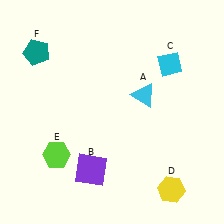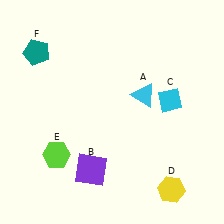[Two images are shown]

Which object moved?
The cyan diamond (C) moved down.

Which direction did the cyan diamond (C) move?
The cyan diamond (C) moved down.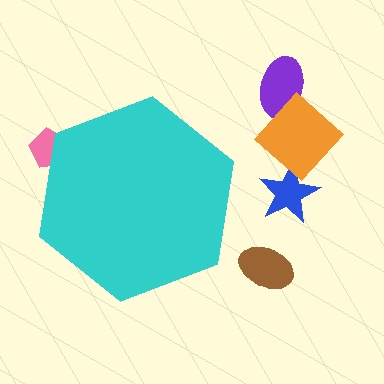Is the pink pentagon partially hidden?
Yes, the pink pentagon is partially hidden behind the cyan hexagon.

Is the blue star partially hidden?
No, the blue star is fully visible.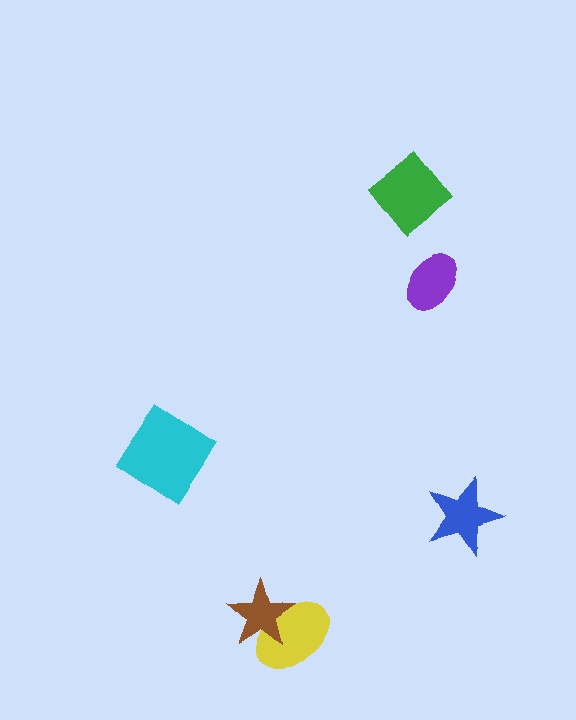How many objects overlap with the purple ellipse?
0 objects overlap with the purple ellipse.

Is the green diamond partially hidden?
No, no other shape covers it.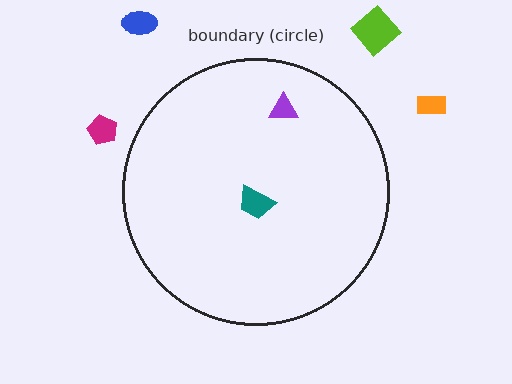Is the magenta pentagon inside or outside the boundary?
Outside.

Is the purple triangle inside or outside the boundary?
Inside.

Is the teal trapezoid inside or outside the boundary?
Inside.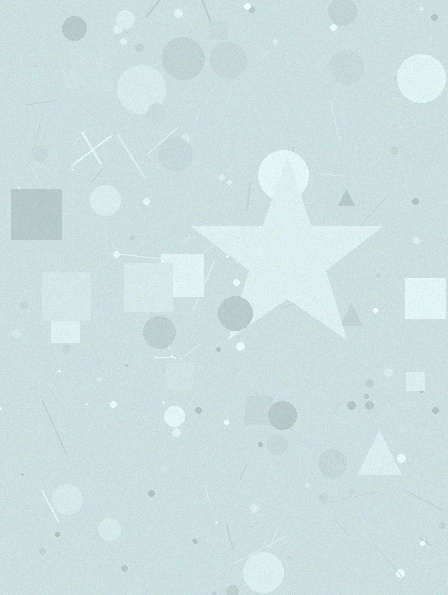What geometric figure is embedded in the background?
A star is embedded in the background.